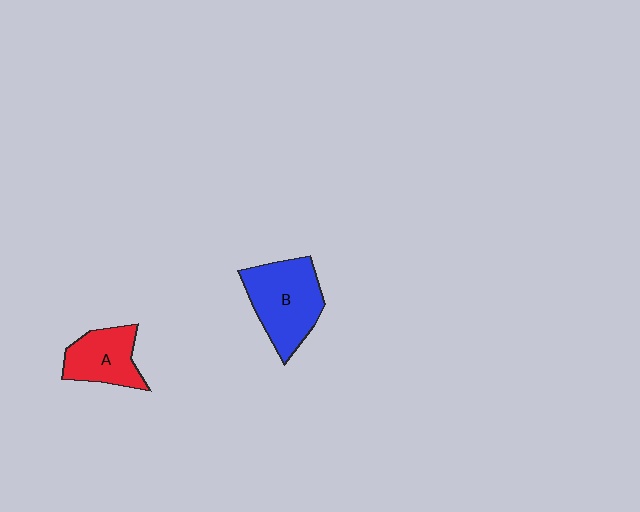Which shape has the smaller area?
Shape A (red).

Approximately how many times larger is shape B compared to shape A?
Approximately 1.5 times.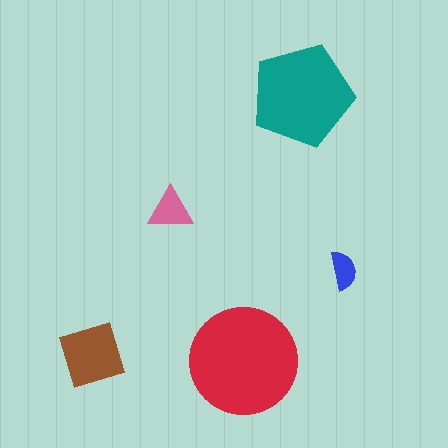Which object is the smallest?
The blue semicircle.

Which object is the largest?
The red circle.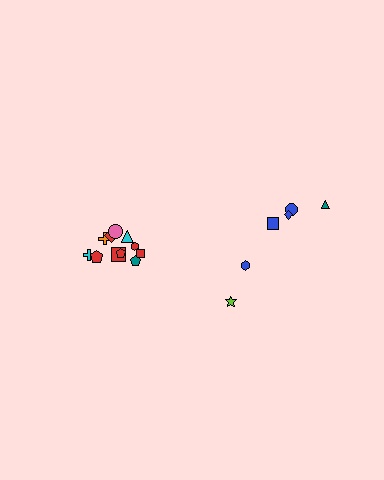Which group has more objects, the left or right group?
The left group.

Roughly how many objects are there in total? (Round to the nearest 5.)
Roughly 20 objects in total.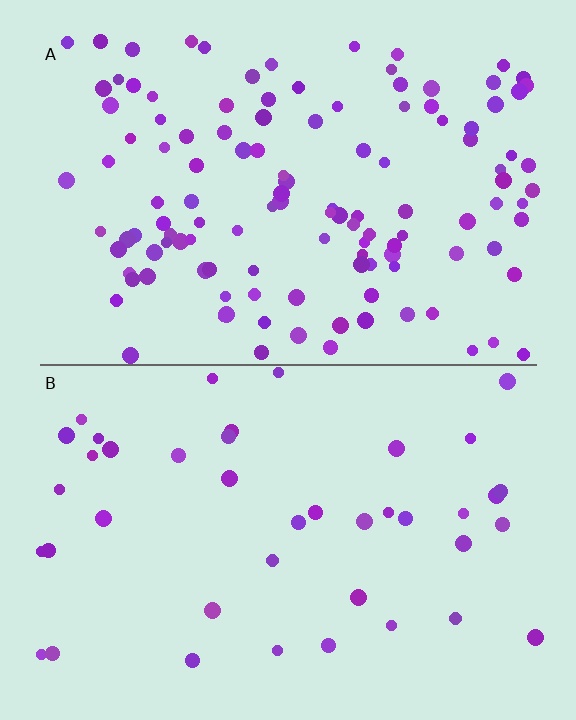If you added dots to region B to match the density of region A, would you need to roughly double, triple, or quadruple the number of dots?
Approximately triple.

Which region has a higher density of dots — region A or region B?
A (the top).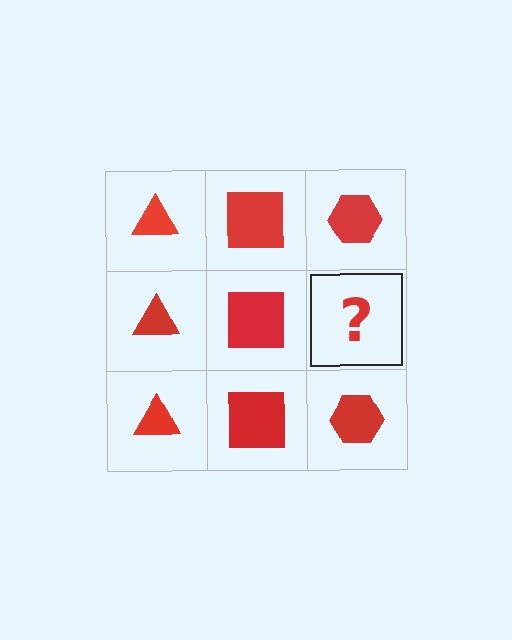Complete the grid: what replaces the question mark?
The question mark should be replaced with a red hexagon.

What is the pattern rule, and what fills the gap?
The rule is that each column has a consistent shape. The gap should be filled with a red hexagon.